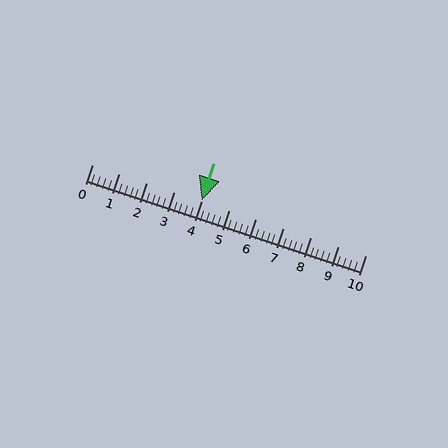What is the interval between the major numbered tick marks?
The major tick marks are spaced 1 units apart.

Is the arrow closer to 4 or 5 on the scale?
The arrow is closer to 4.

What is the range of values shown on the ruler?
The ruler shows values from 0 to 10.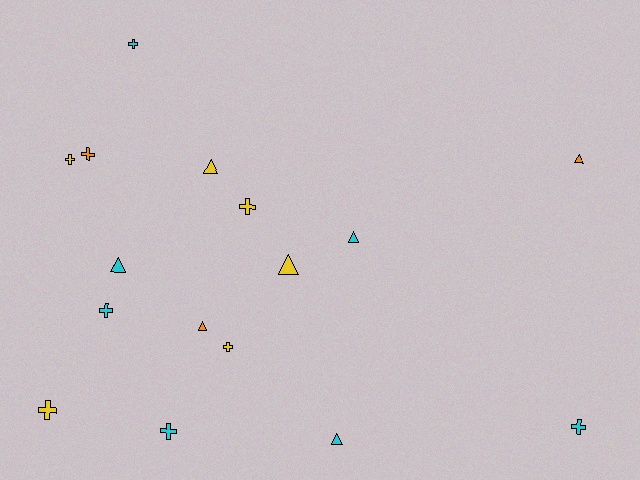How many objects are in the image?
There are 16 objects.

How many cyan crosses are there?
There are 4 cyan crosses.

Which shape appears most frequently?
Cross, with 9 objects.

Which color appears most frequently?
Cyan, with 7 objects.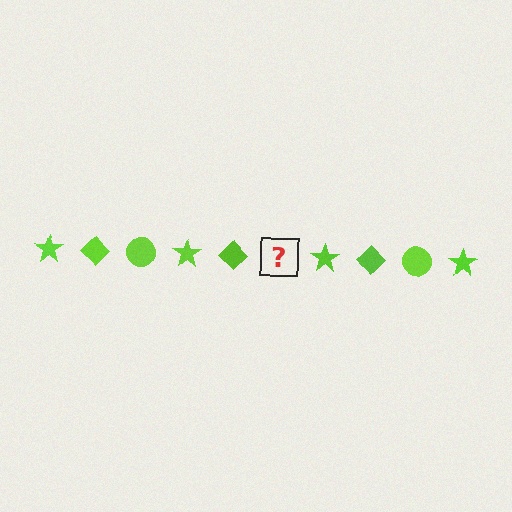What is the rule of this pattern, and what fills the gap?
The rule is that the pattern cycles through star, diamond, circle shapes in lime. The gap should be filled with a lime circle.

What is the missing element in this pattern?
The missing element is a lime circle.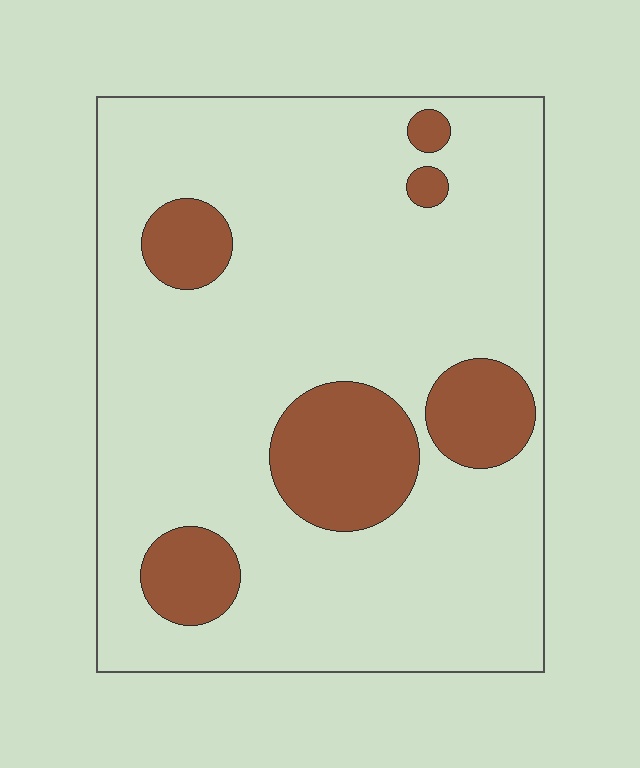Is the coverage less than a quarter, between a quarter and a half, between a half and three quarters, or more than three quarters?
Less than a quarter.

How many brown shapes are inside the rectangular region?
6.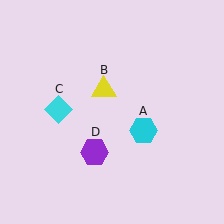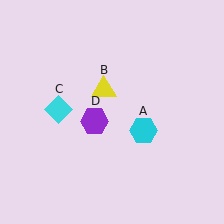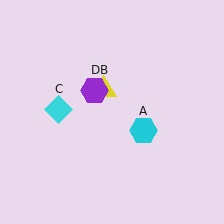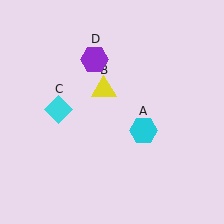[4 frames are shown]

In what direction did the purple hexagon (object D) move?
The purple hexagon (object D) moved up.